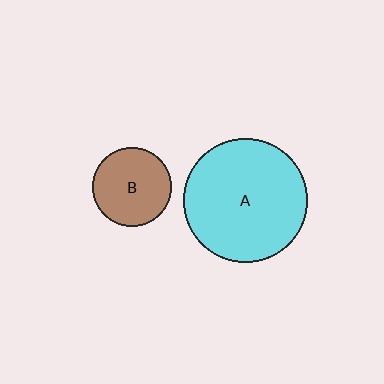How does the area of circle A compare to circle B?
Approximately 2.5 times.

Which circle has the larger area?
Circle A (cyan).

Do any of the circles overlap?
No, none of the circles overlap.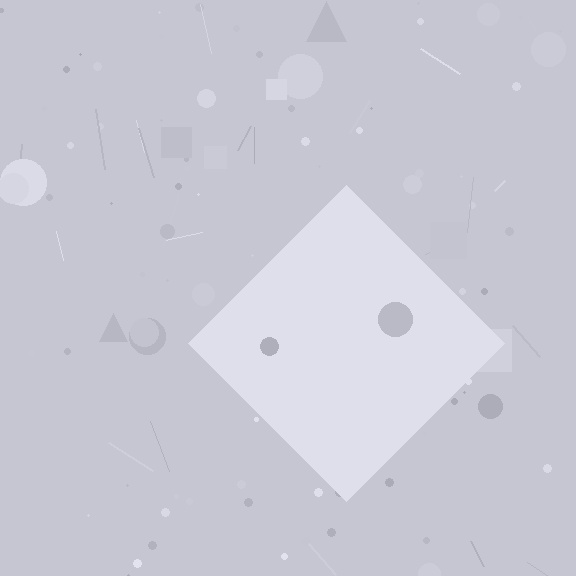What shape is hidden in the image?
A diamond is hidden in the image.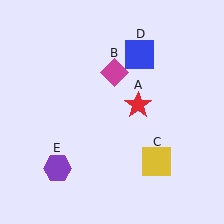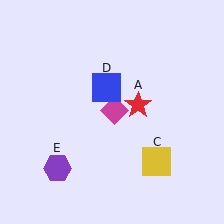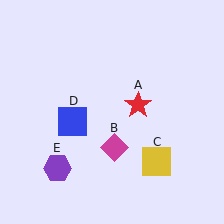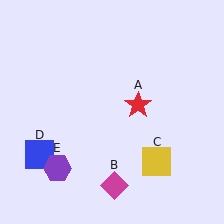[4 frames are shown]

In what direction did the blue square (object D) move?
The blue square (object D) moved down and to the left.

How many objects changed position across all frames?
2 objects changed position: magenta diamond (object B), blue square (object D).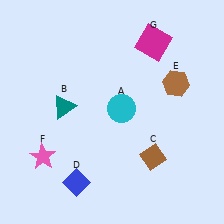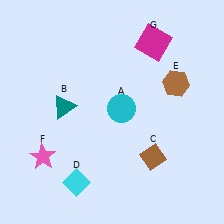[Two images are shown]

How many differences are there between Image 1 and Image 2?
There is 1 difference between the two images.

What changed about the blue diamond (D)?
In Image 1, D is blue. In Image 2, it changed to cyan.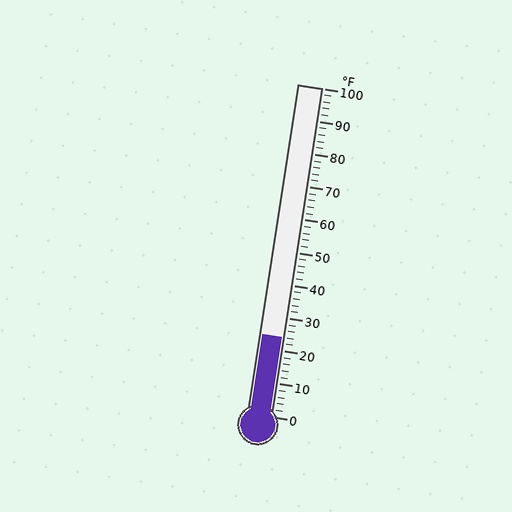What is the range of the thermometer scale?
The thermometer scale ranges from 0°F to 100°F.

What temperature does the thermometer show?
The thermometer shows approximately 24°F.